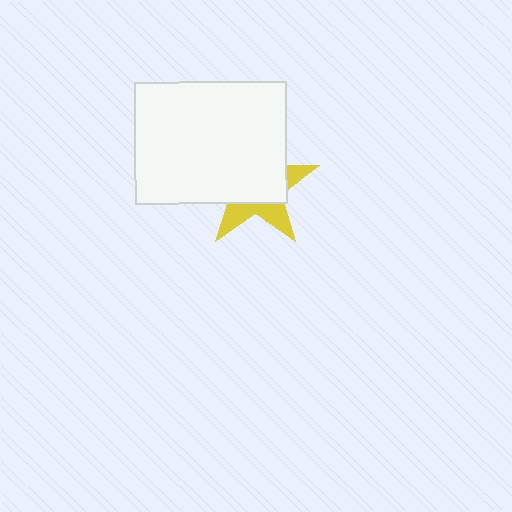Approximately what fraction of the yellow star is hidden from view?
Roughly 64% of the yellow star is hidden behind the white rectangle.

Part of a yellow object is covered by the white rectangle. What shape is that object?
It is a star.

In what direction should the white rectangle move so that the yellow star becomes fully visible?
The white rectangle should move toward the upper-left. That is the shortest direction to clear the overlap and leave the yellow star fully visible.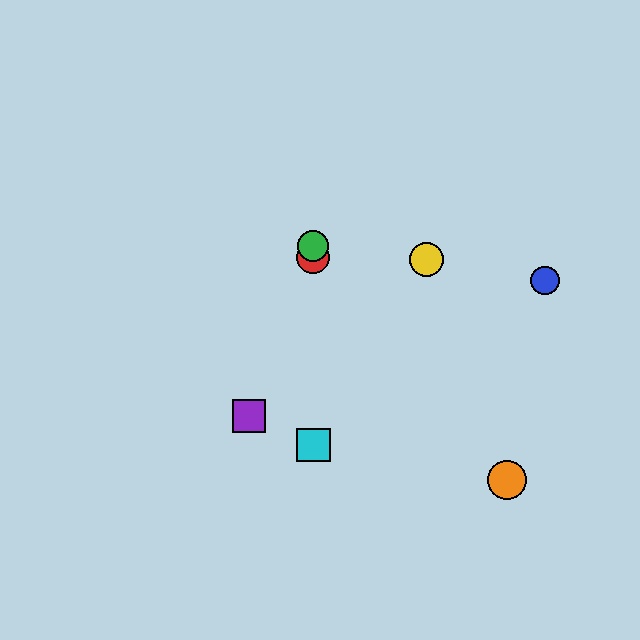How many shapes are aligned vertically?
3 shapes (the red circle, the green circle, the cyan square) are aligned vertically.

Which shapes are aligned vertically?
The red circle, the green circle, the cyan square are aligned vertically.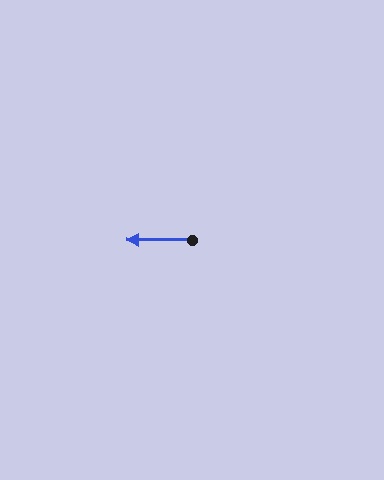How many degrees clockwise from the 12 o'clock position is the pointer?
Approximately 270 degrees.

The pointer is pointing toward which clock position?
Roughly 9 o'clock.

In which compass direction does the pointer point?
West.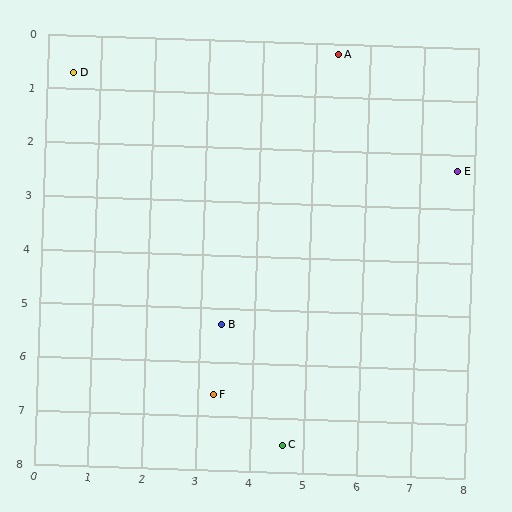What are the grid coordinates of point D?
Point D is at approximately (0.5, 0.7).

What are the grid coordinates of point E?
Point E is at approximately (7.7, 2.3).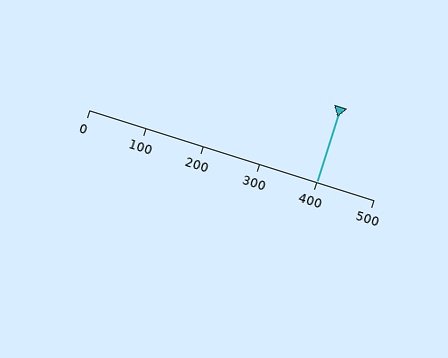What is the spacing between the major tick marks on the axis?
The major ticks are spaced 100 apart.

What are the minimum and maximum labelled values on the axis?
The axis runs from 0 to 500.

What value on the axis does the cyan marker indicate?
The marker indicates approximately 400.